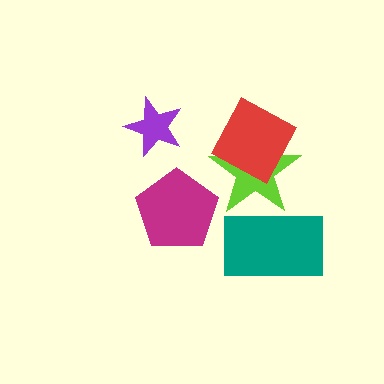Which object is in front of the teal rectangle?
The lime star is in front of the teal rectangle.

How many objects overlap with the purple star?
0 objects overlap with the purple star.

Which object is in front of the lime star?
The red diamond is in front of the lime star.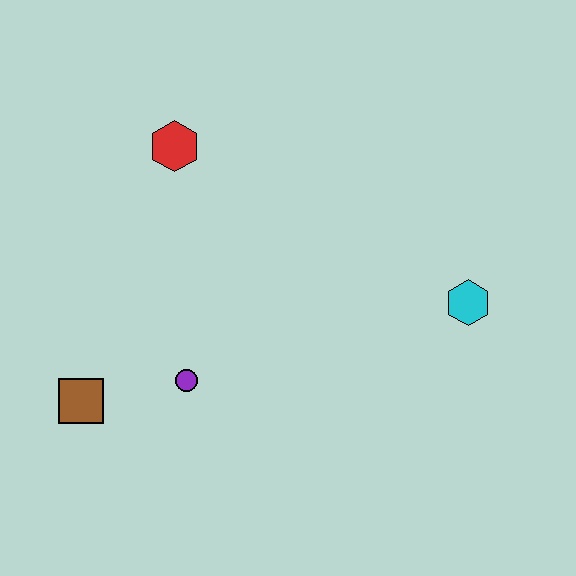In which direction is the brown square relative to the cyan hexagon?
The brown square is to the left of the cyan hexagon.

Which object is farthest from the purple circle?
The cyan hexagon is farthest from the purple circle.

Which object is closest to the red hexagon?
The purple circle is closest to the red hexagon.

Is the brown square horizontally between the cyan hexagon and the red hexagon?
No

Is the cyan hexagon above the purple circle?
Yes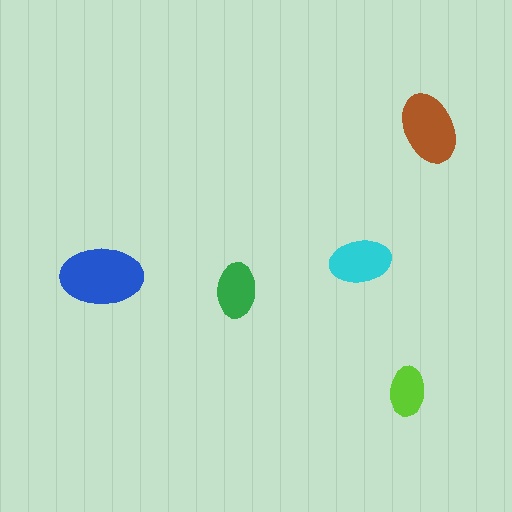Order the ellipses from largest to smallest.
the blue one, the brown one, the cyan one, the green one, the lime one.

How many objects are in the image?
There are 5 objects in the image.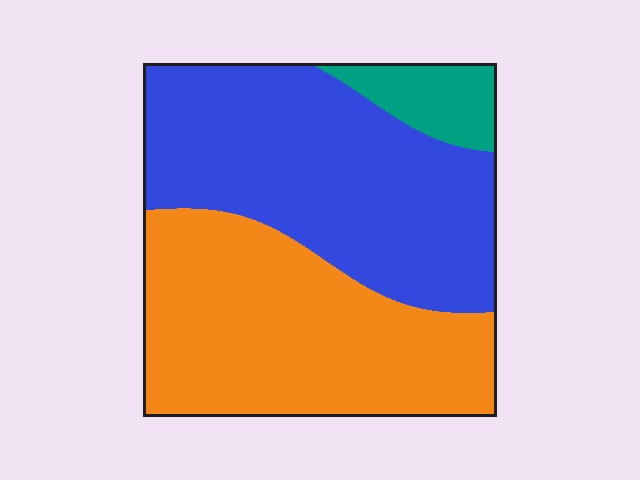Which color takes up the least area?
Teal, at roughly 10%.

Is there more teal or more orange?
Orange.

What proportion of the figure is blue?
Blue covers 47% of the figure.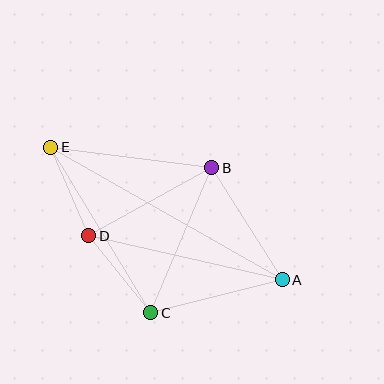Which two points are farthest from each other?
Points A and E are farthest from each other.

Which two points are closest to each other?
Points D and E are closest to each other.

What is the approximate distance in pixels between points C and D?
The distance between C and D is approximately 99 pixels.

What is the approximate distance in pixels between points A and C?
The distance between A and C is approximately 136 pixels.